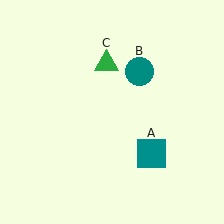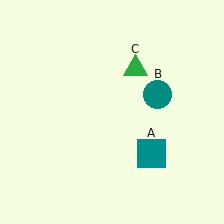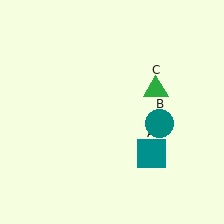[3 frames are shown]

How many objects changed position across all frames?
2 objects changed position: teal circle (object B), green triangle (object C).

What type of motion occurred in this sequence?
The teal circle (object B), green triangle (object C) rotated clockwise around the center of the scene.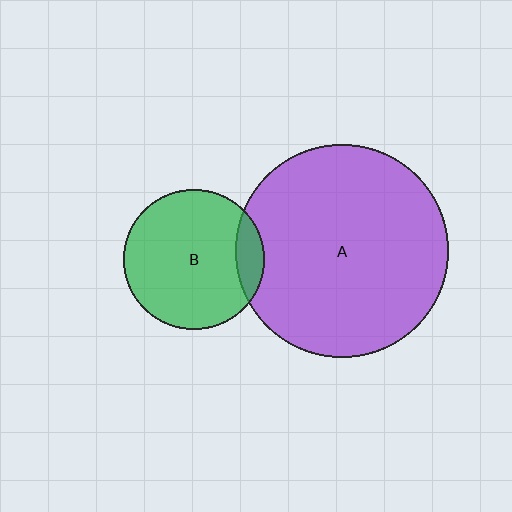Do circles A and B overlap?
Yes.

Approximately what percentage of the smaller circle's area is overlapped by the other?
Approximately 10%.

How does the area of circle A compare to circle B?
Approximately 2.3 times.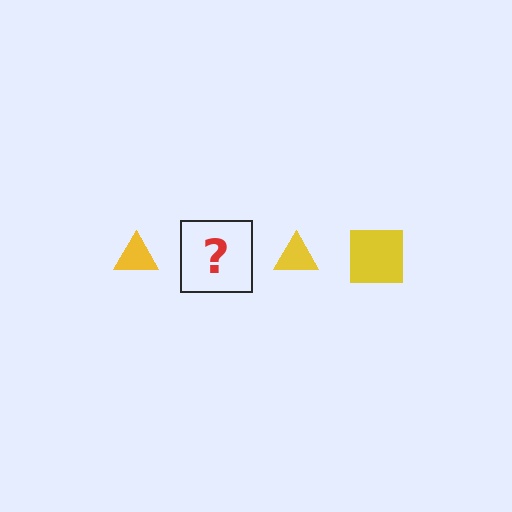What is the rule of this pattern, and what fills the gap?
The rule is that the pattern cycles through triangle, square shapes in yellow. The gap should be filled with a yellow square.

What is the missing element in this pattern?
The missing element is a yellow square.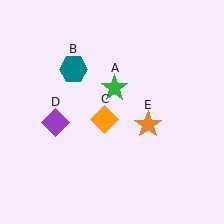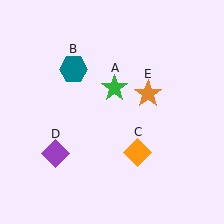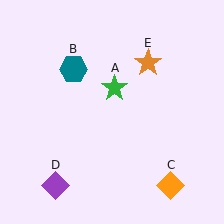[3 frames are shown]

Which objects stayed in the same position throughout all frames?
Green star (object A) and teal hexagon (object B) remained stationary.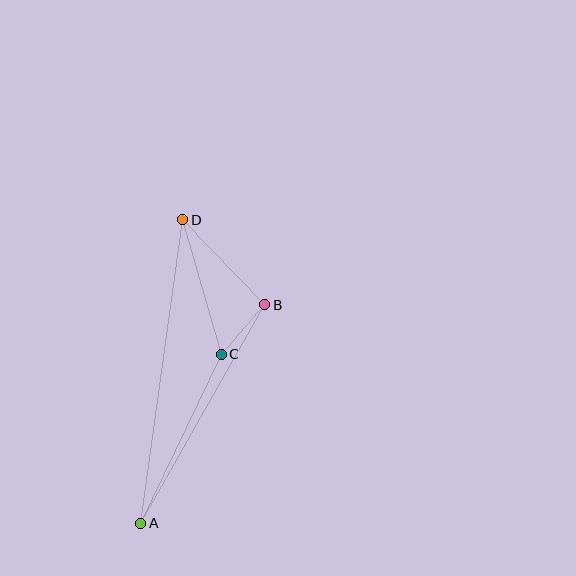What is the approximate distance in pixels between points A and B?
The distance between A and B is approximately 251 pixels.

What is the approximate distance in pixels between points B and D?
The distance between B and D is approximately 118 pixels.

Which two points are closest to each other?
Points B and C are closest to each other.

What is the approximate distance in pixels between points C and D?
The distance between C and D is approximately 140 pixels.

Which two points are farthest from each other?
Points A and D are farthest from each other.